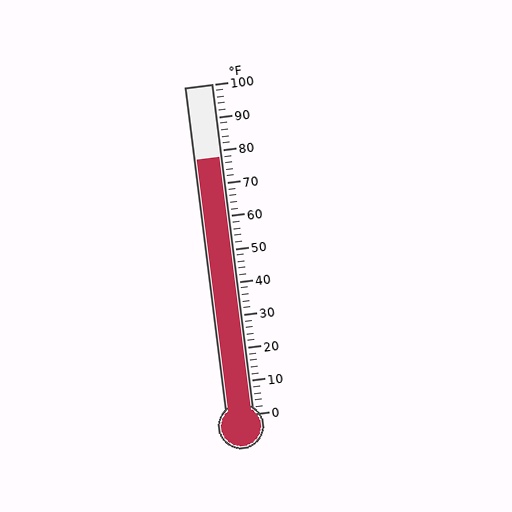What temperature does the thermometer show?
The thermometer shows approximately 78°F.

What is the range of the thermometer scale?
The thermometer scale ranges from 0°F to 100°F.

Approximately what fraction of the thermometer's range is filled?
The thermometer is filled to approximately 80% of its range.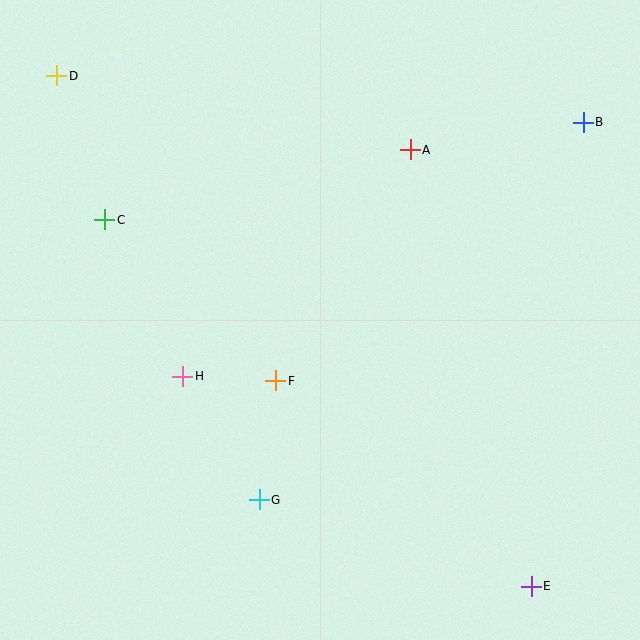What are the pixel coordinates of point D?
Point D is at (57, 76).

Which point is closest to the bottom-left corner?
Point G is closest to the bottom-left corner.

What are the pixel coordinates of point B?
Point B is at (583, 122).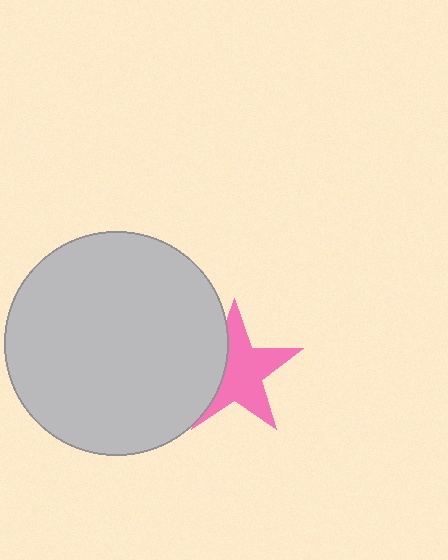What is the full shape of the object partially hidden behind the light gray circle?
The partially hidden object is a pink star.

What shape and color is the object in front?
The object in front is a light gray circle.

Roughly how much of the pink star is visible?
Most of it is visible (roughly 67%).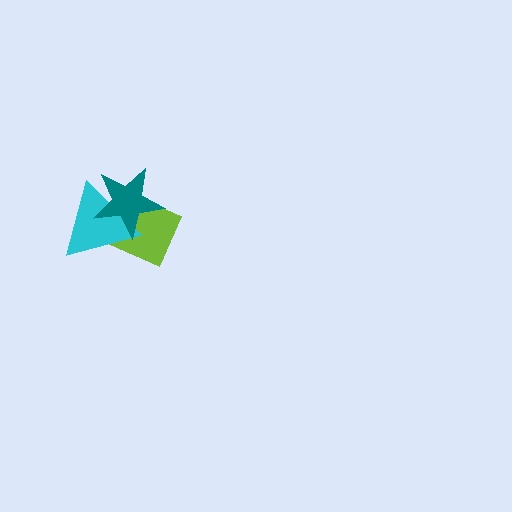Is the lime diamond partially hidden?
Yes, it is partially covered by another shape.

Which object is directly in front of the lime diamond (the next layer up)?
The cyan triangle is directly in front of the lime diamond.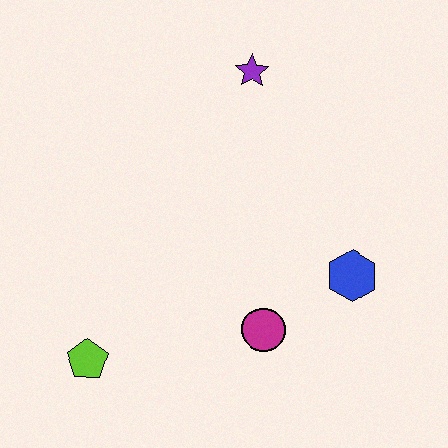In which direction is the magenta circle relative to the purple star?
The magenta circle is below the purple star.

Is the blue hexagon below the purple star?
Yes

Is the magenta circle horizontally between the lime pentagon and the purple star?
No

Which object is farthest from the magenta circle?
The purple star is farthest from the magenta circle.